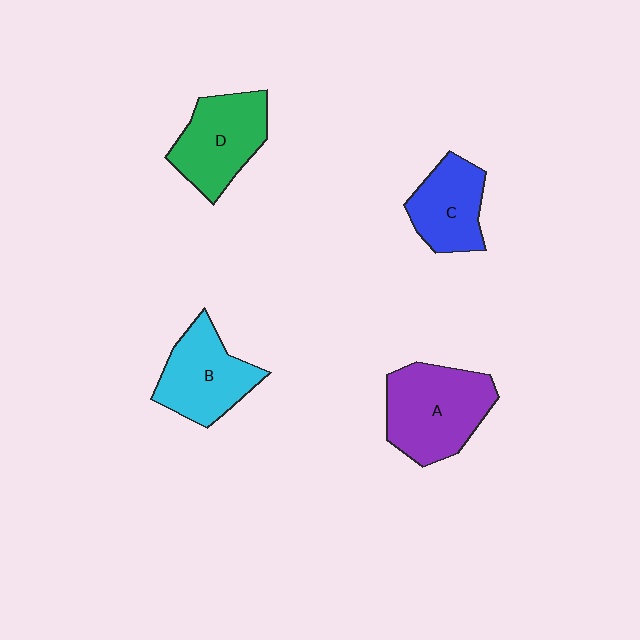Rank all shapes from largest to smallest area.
From largest to smallest: A (purple), D (green), B (cyan), C (blue).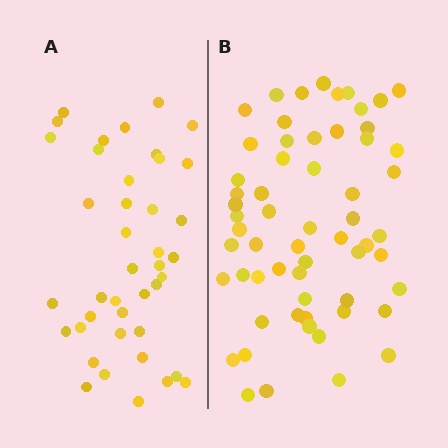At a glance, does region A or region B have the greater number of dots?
Region B (the right region) has more dots.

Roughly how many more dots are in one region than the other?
Region B has approximately 20 more dots than region A.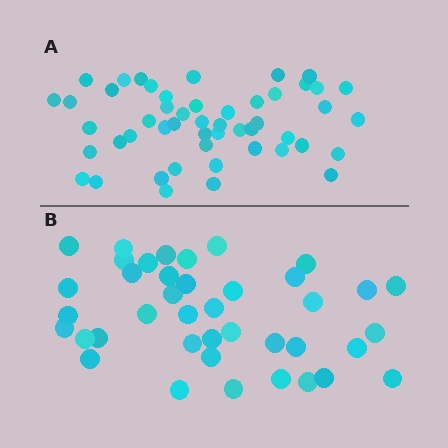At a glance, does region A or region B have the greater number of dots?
Region A (the top region) has more dots.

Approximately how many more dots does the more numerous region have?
Region A has roughly 10 or so more dots than region B.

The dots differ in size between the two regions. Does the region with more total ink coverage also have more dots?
No. Region B has more total ink coverage because its dots are larger, but region A actually contains more individual dots. Total area can be misleading — the number of items is what matters here.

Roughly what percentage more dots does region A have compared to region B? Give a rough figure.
About 25% more.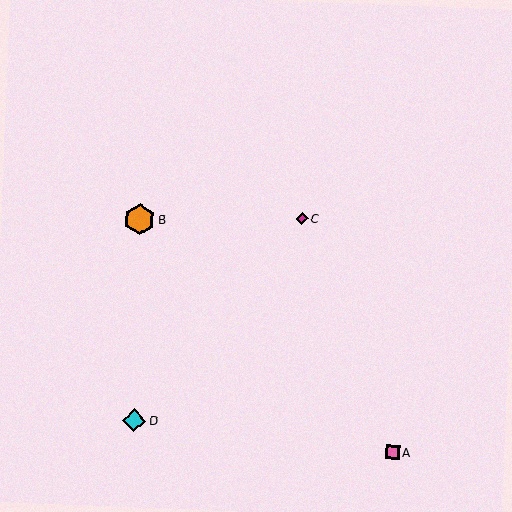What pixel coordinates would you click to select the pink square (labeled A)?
Click at (392, 452) to select the pink square A.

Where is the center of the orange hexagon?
The center of the orange hexagon is at (140, 219).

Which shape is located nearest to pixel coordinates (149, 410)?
The cyan diamond (labeled D) at (134, 420) is nearest to that location.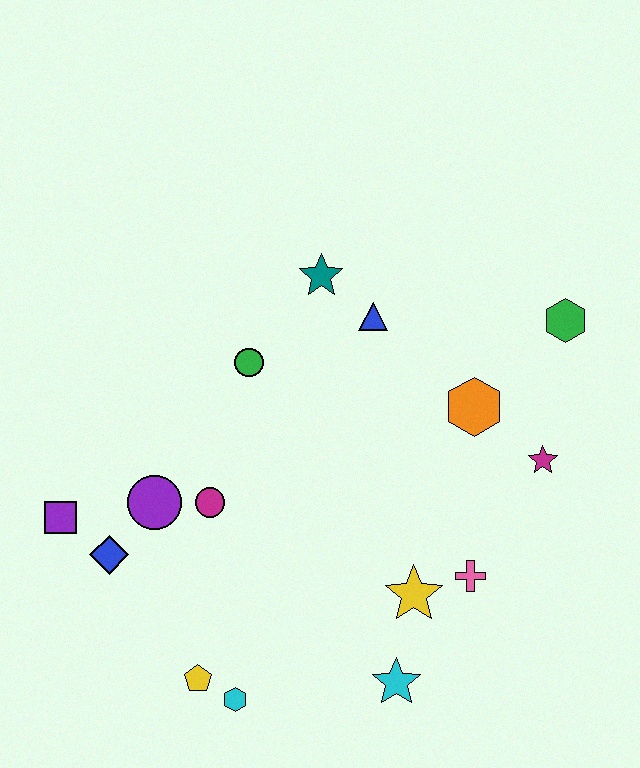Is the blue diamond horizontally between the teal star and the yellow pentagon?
No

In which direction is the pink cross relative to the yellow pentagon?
The pink cross is to the right of the yellow pentagon.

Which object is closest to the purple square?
The blue diamond is closest to the purple square.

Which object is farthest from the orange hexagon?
The purple square is farthest from the orange hexagon.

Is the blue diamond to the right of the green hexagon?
No